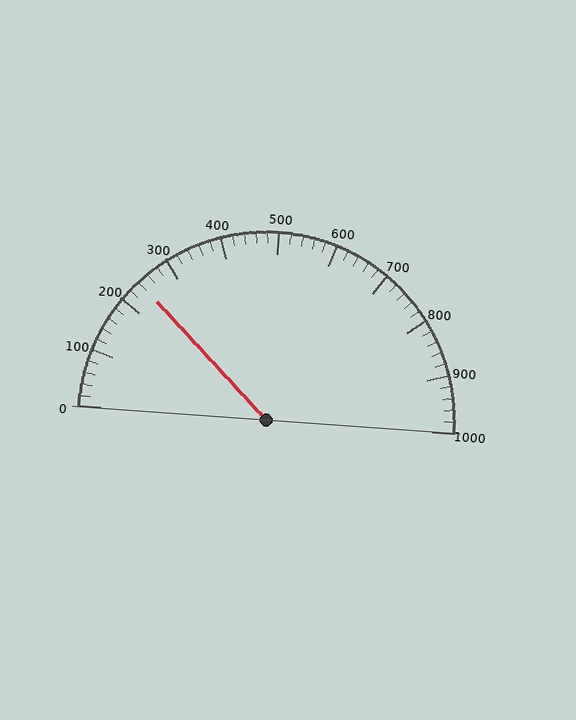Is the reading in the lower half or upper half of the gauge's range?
The reading is in the lower half of the range (0 to 1000).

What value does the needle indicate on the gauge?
The needle indicates approximately 240.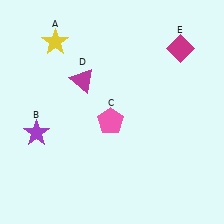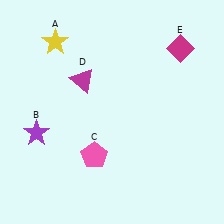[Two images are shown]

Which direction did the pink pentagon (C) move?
The pink pentagon (C) moved down.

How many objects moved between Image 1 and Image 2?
1 object moved between the two images.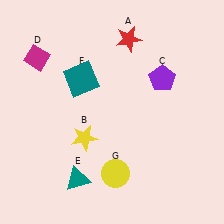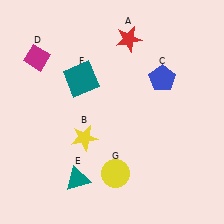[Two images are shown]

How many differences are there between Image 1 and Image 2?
There is 1 difference between the two images.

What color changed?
The pentagon (C) changed from purple in Image 1 to blue in Image 2.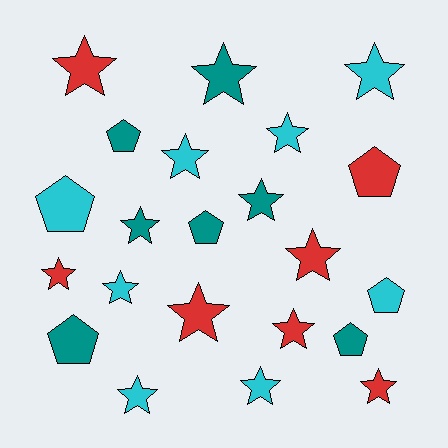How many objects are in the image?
There are 22 objects.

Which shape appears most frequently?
Star, with 15 objects.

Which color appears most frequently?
Cyan, with 8 objects.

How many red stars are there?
There are 6 red stars.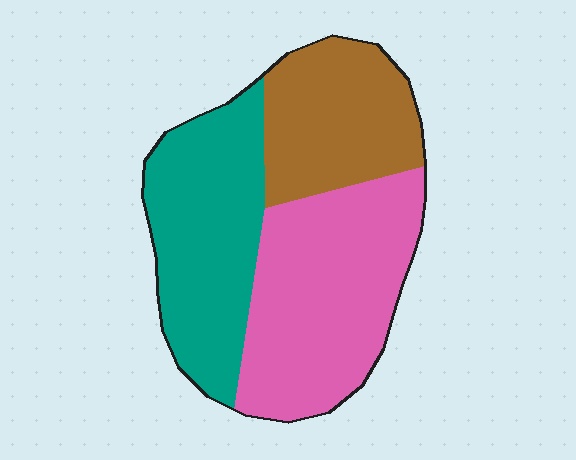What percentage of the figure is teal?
Teal covers about 35% of the figure.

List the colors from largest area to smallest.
From largest to smallest: pink, teal, brown.